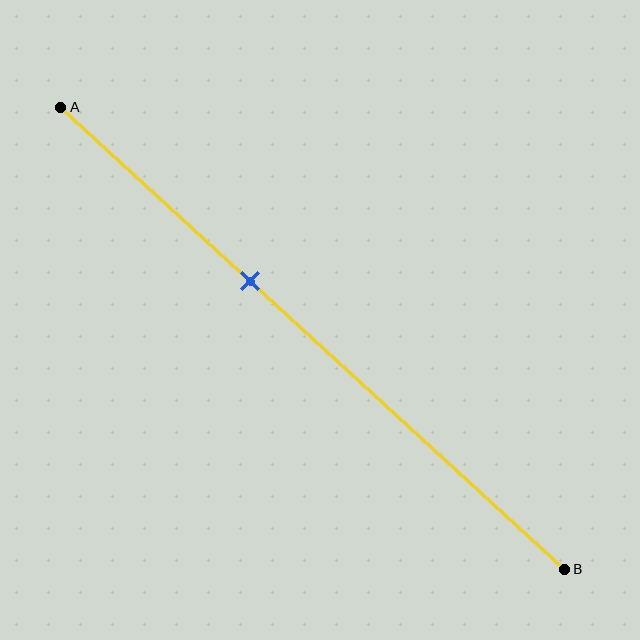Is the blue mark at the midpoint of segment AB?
No, the mark is at about 40% from A, not at the 50% midpoint.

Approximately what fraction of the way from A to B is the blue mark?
The blue mark is approximately 40% of the way from A to B.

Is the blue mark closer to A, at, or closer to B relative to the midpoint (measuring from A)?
The blue mark is closer to point A than the midpoint of segment AB.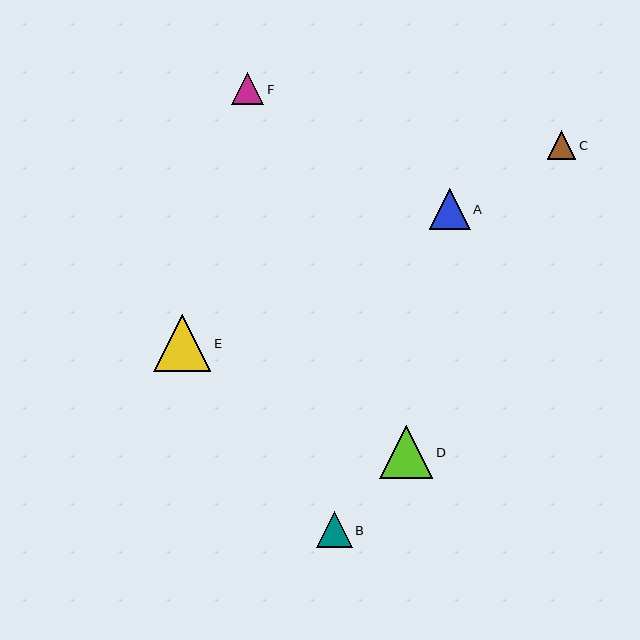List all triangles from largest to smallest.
From largest to smallest: E, D, A, B, F, C.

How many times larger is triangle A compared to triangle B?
Triangle A is approximately 1.1 times the size of triangle B.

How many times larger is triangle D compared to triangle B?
Triangle D is approximately 1.5 times the size of triangle B.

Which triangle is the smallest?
Triangle C is the smallest with a size of approximately 29 pixels.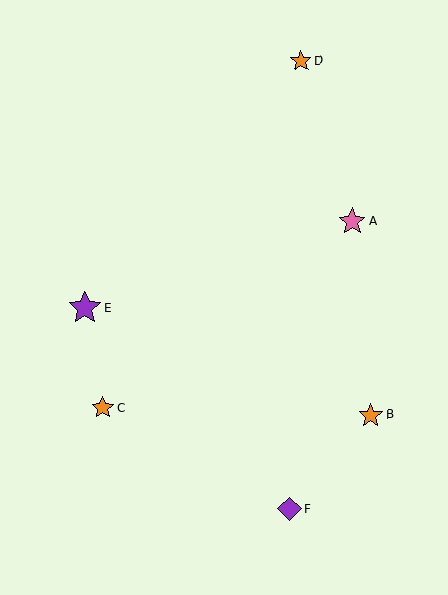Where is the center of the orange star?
The center of the orange star is at (370, 415).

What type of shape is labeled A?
Shape A is a pink star.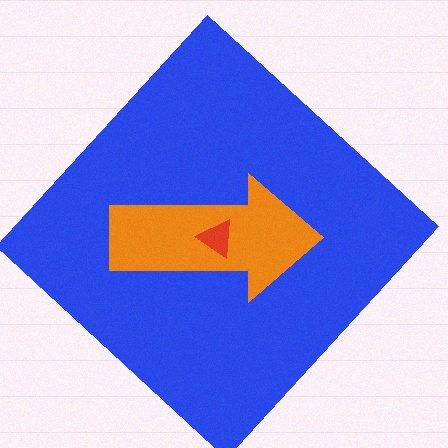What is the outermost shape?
The blue diamond.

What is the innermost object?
The red triangle.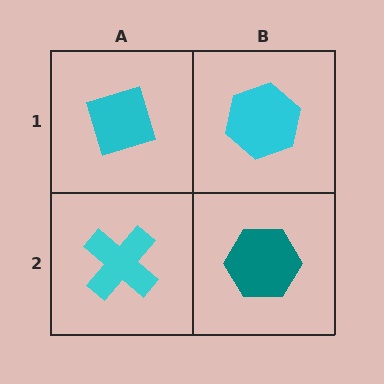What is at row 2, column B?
A teal hexagon.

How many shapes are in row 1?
2 shapes.